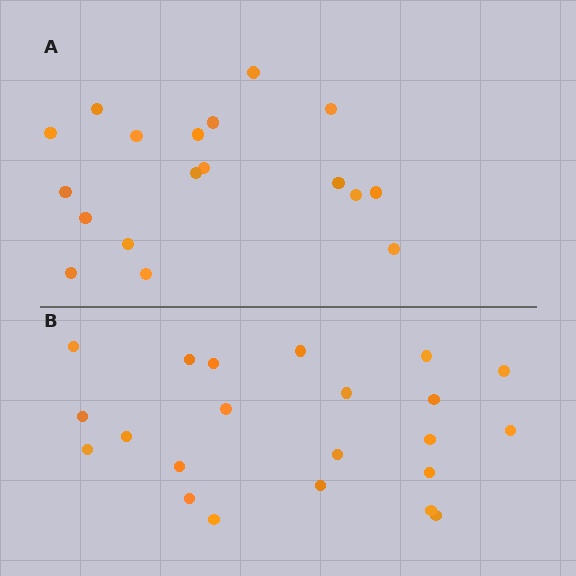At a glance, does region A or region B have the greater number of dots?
Region B (the bottom region) has more dots.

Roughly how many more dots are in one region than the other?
Region B has about 4 more dots than region A.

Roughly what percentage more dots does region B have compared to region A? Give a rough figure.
About 20% more.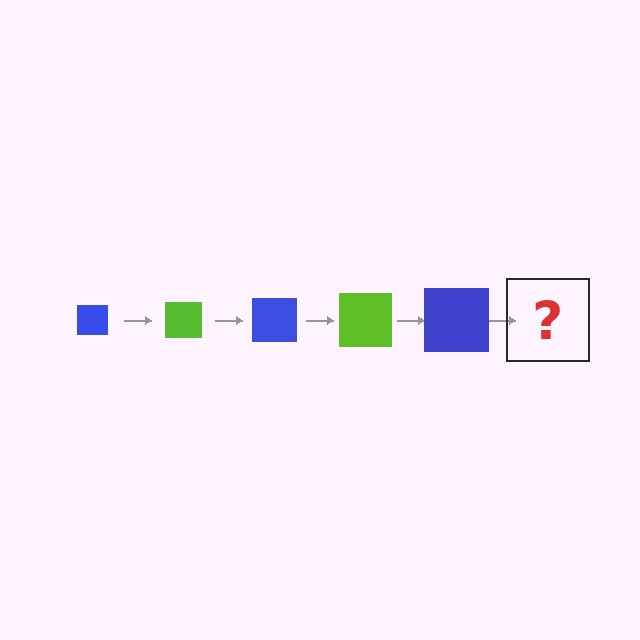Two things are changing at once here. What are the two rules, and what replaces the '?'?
The two rules are that the square grows larger each step and the color cycles through blue and lime. The '?' should be a lime square, larger than the previous one.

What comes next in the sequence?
The next element should be a lime square, larger than the previous one.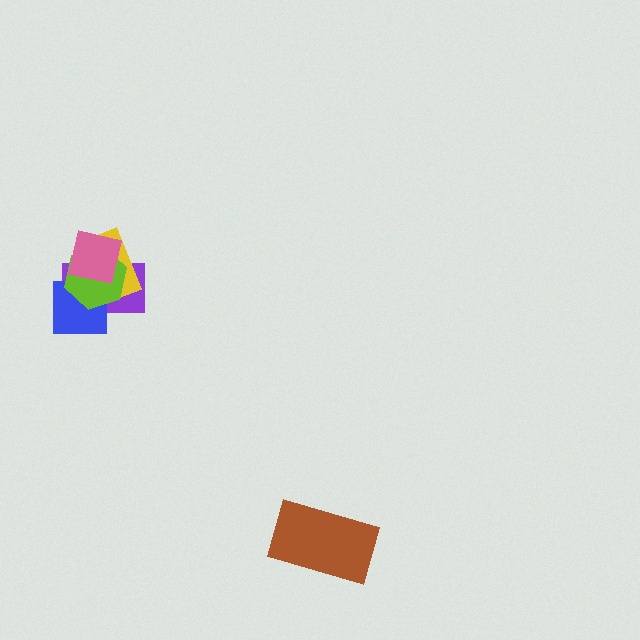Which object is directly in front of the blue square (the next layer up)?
The yellow rectangle is directly in front of the blue square.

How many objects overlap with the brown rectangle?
0 objects overlap with the brown rectangle.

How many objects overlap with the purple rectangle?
4 objects overlap with the purple rectangle.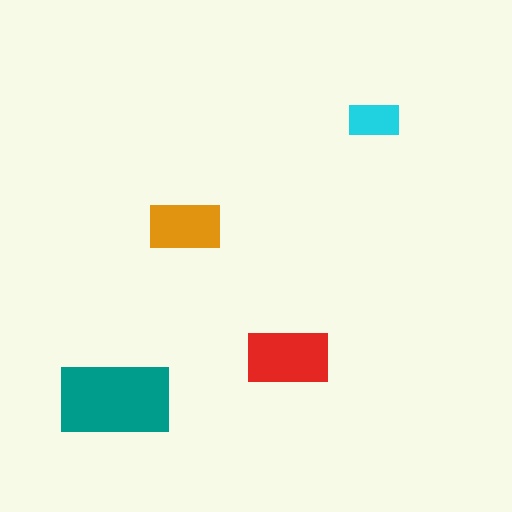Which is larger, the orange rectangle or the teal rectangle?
The teal one.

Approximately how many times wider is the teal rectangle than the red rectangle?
About 1.5 times wider.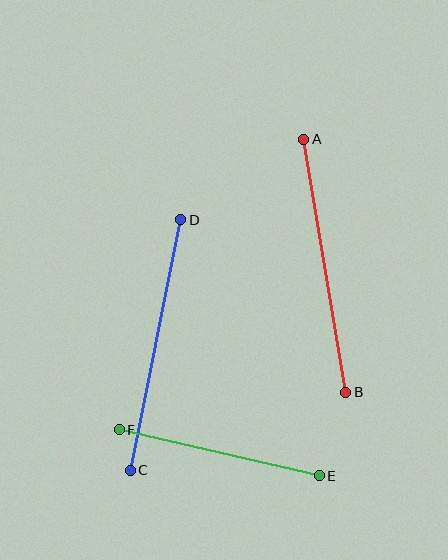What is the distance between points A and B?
The distance is approximately 256 pixels.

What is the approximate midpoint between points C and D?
The midpoint is at approximately (155, 345) pixels.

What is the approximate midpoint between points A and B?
The midpoint is at approximately (325, 266) pixels.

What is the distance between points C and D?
The distance is approximately 256 pixels.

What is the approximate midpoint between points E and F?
The midpoint is at approximately (219, 453) pixels.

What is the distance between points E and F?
The distance is approximately 205 pixels.